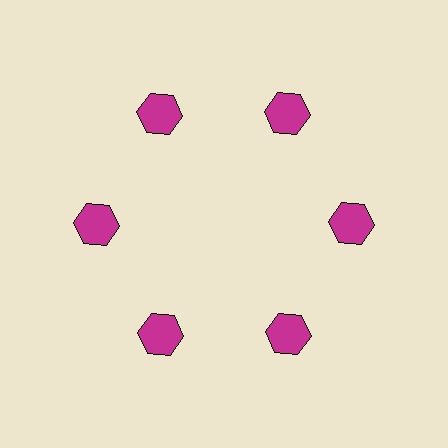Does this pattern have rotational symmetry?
Yes, this pattern has 6-fold rotational symmetry. It looks the same after rotating 60 degrees around the center.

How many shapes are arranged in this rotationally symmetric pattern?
There are 6 shapes, arranged in 6 groups of 1.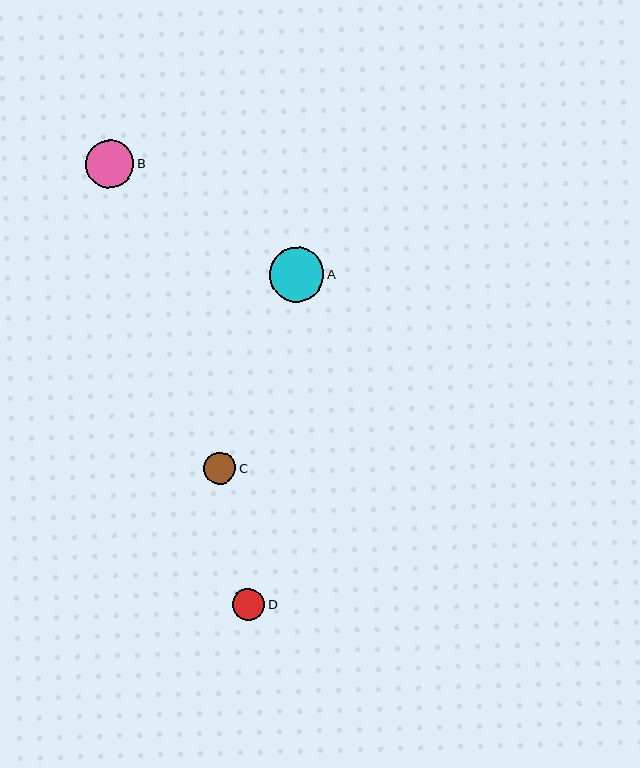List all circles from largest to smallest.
From largest to smallest: A, B, C, D.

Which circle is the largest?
Circle A is the largest with a size of approximately 54 pixels.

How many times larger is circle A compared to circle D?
Circle A is approximately 1.7 times the size of circle D.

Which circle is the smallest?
Circle D is the smallest with a size of approximately 32 pixels.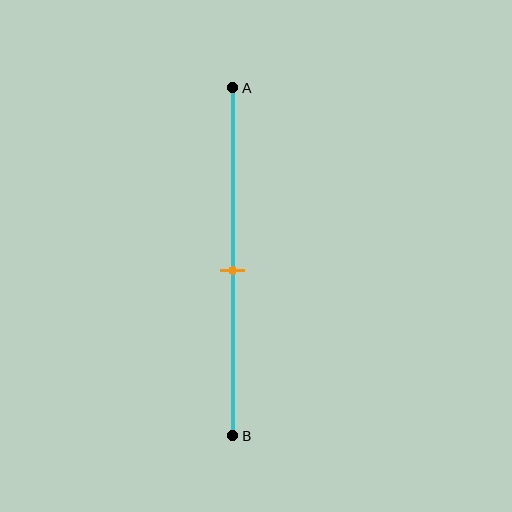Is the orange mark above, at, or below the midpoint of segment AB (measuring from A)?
The orange mark is approximately at the midpoint of segment AB.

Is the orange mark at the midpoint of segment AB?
Yes, the mark is approximately at the midpoint.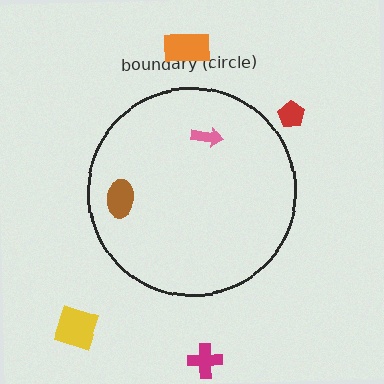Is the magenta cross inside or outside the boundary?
Outside.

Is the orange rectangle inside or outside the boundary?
Outside.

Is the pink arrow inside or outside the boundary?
Inside.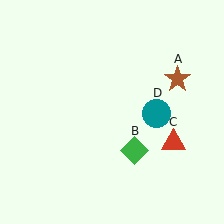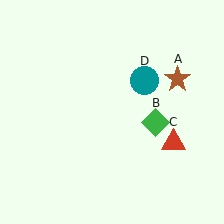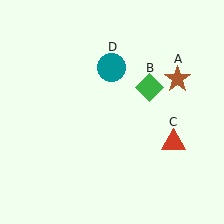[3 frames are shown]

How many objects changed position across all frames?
2 objects changed position: green diamond (object B), teal circle (object D).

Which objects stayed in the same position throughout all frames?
Brown star (object A) and red triangle (object C) remained stationary.